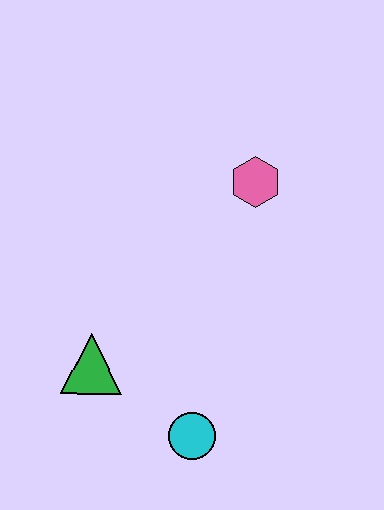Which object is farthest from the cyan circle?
The pink hexagon is farthest from the cyan circle.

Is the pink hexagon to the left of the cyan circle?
No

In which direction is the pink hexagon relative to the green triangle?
The pink hexagon is above the green triangle.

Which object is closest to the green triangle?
The cyan circle is closest to the green triangle.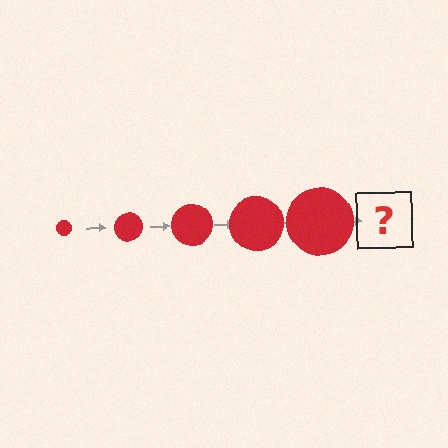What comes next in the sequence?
The next element should be a red circle, larger than the previous one.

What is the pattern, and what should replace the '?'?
The pattern is that the circle gets progressively larger each step. The '?' should be a red circle, larger than the previous one.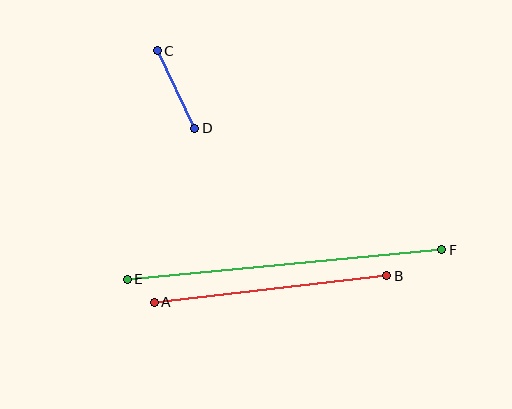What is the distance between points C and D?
The distance is approximately 86 pixels.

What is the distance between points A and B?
The distance is approximately 234 pixels.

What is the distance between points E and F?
The distance is approximately 316 pixels.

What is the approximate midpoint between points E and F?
The midpoint is at approximately (284, 265) pixels.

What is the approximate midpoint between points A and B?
The midpoint is at approximately (270, 289) pixels.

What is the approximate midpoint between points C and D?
The midpoint is at approximately (176, 90) pixels.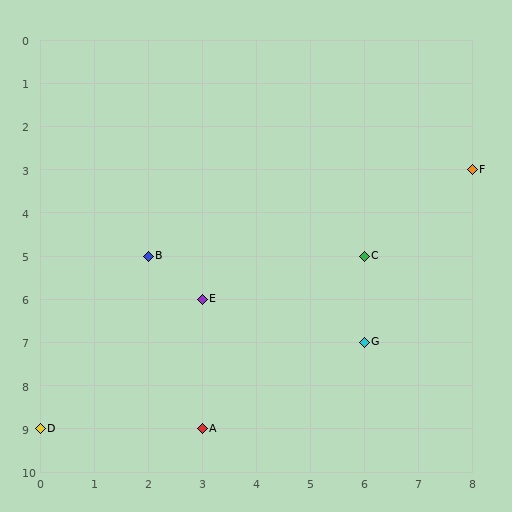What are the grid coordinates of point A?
Point A is at grid coordinates (3, 9).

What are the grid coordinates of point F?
Point F is at grid coordinates (8, 3).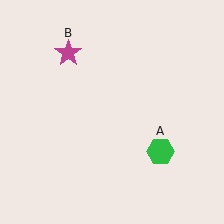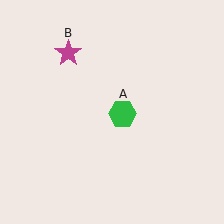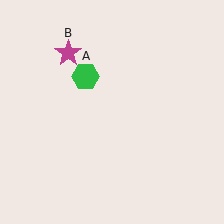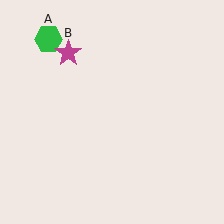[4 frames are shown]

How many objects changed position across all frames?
1 object changed position: green hexagon (object A).